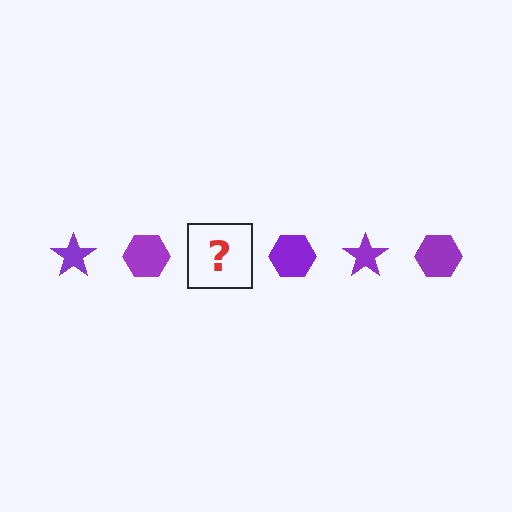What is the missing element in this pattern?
The missing element is a purple star.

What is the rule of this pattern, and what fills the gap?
The rule is that the pattern cycles through star, hexagon shapes in purple. The gap should be filled with a purple star.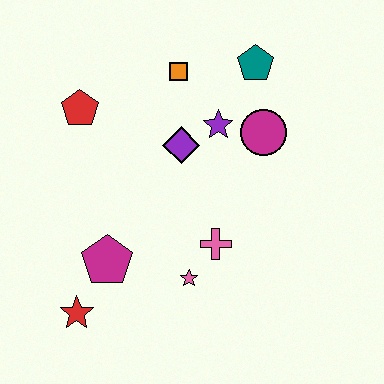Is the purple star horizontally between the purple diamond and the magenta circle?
Yes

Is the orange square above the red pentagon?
Yes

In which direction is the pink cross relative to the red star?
The pink cross is to the right of the red star.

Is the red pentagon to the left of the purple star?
Yes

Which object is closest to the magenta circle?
The purple star is closest to the magenta circle.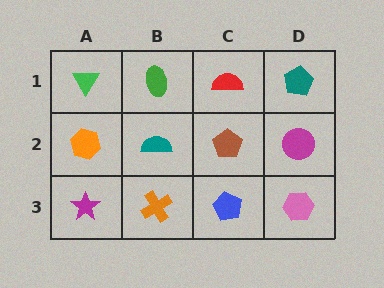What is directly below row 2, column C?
A blue pentagon.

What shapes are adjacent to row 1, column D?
A magenta circle (row 2, column D), a red semicircle (row 1, column C).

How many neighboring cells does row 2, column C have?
4.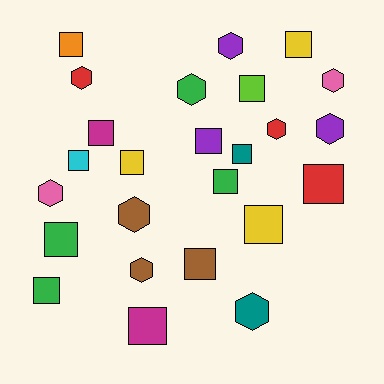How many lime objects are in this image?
There is 1 lime object.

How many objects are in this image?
There are 25 objects.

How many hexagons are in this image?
There are 10 hexagons.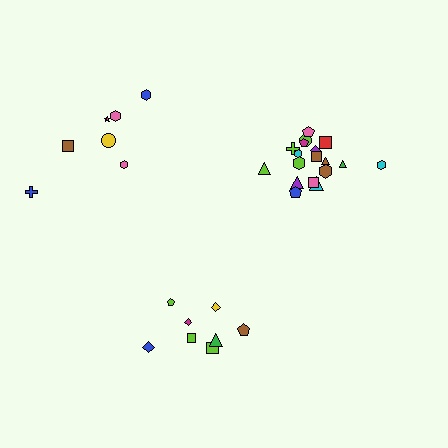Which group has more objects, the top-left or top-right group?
The top-right group.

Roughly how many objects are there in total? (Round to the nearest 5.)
Roughly 35 objects in total.